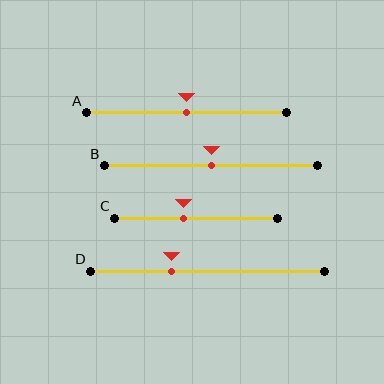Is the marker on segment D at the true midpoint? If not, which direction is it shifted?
No, the marker on segment D is shifted to the left by about 15% of the segment length.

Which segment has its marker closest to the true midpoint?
Segment A has its marker closest to the true midpoint.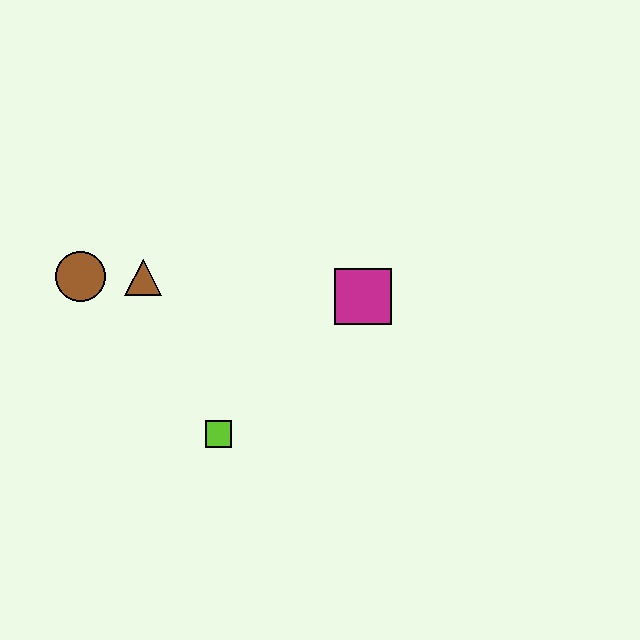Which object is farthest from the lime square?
The brown circle is farthest from the lime square.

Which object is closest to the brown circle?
The brown triangle is closest to the brown circle.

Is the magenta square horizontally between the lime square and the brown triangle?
No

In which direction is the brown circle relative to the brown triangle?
The brown circle is to the left of the brown triangle.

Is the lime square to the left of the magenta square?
Yes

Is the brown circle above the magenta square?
Yes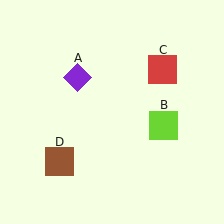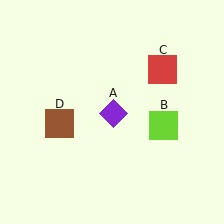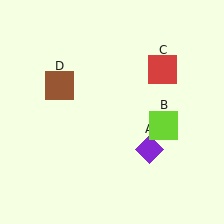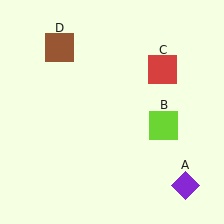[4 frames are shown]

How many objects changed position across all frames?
2 objects changed position: purple diamond (object A), brown square (object D).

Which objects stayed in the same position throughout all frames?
Lime square (object B) and red square (object C) remained stationary.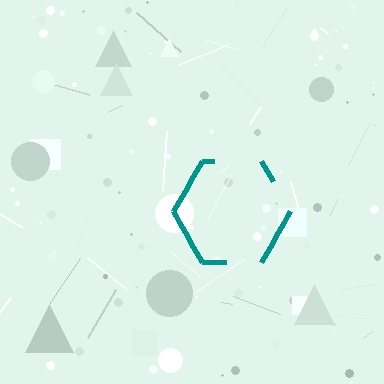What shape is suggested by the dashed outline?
The dashed outline suggests a hexagon.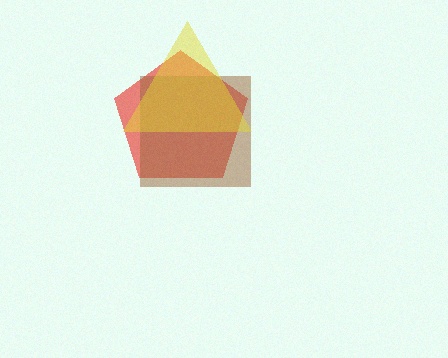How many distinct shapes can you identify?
There are 3 distinct shapes: a red pentagon, a brown square, a yellow triangle.